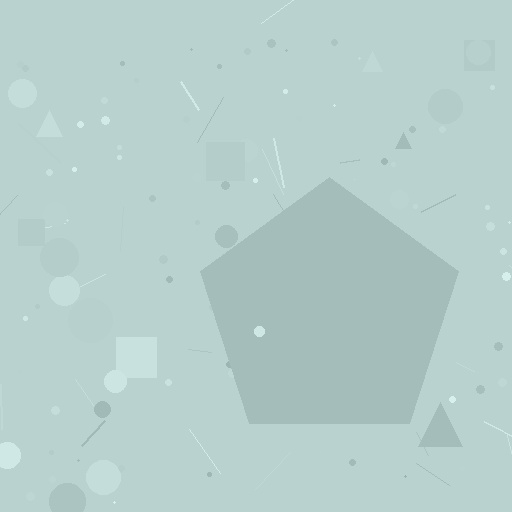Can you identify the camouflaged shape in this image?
The camouflaged shape is a pentagon.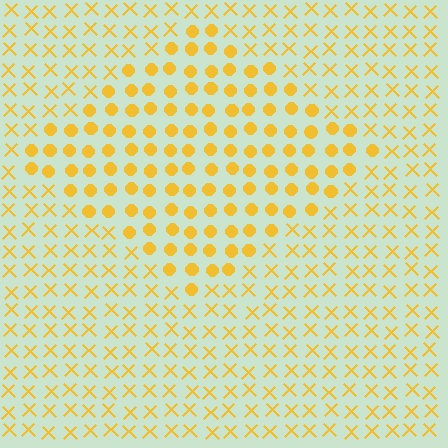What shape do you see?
I see a diamond.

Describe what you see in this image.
The image is filled with small yellow elements arranged in a uniform grid. A diamond-shaped region contains circles, while the surrounding area contains X marks. The boundary is defined purely by the change in element shape.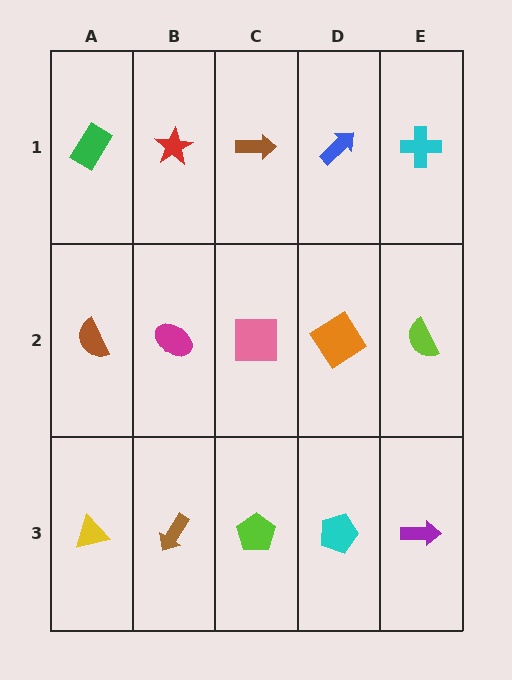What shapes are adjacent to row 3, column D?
An orange diamond (row 2, column D), a lime pentagon (row 3, column C), a purple arrow (row 3, column E).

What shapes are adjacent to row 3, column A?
A brown semicircle (row 2, column A), a brown arrow (row 3, column B).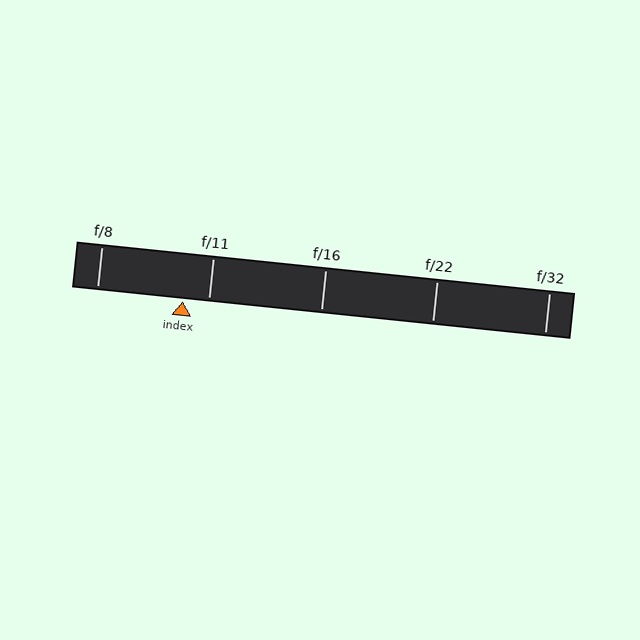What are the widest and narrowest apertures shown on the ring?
The widest aperture shown is f/8 and the narrowest is f/32.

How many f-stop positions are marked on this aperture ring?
There are 5 f-stop positions marked.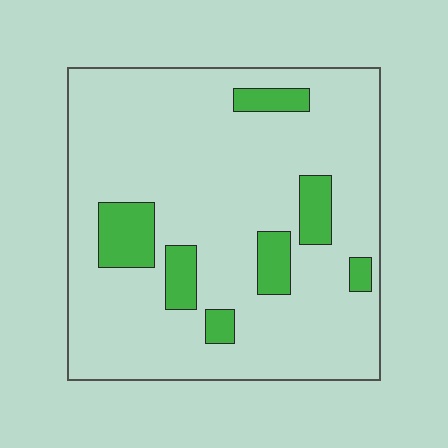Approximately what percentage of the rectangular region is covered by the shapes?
Approximately 15%.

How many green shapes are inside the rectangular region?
7.